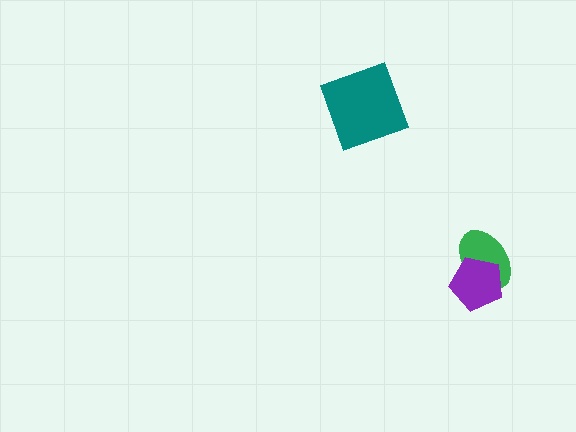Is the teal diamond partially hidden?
No, no other shape covers it.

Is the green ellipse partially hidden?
Yes, it is partially covered by another shape.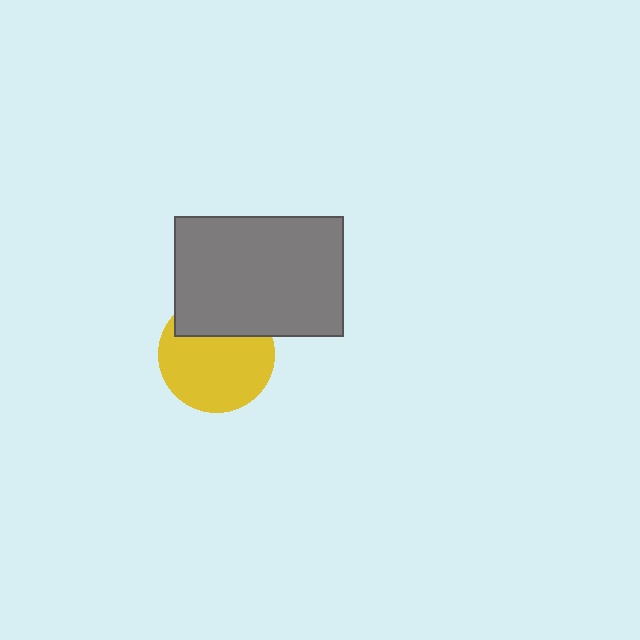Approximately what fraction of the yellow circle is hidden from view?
Roughly 30% of the yellow circle is hidden behind the gray rectangle.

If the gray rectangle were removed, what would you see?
You would see the complete yellow circle.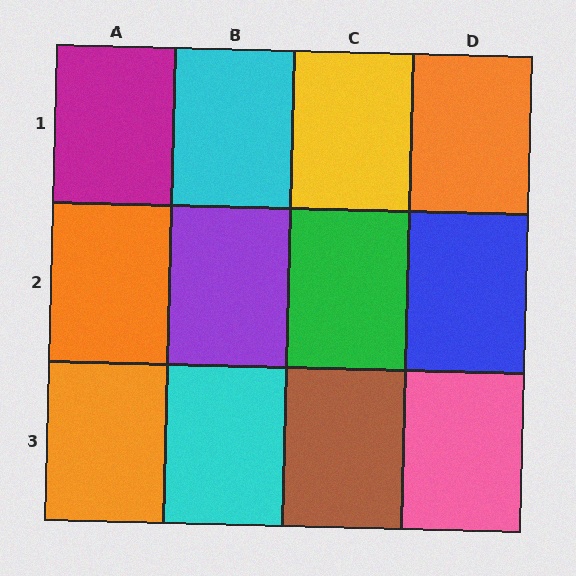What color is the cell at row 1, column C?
Yellow.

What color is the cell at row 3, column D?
Pink.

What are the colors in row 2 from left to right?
Orange, purple, green, blue.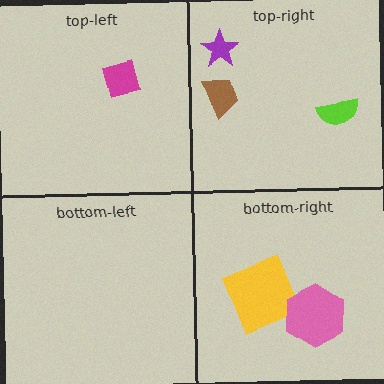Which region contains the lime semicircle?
The top-right region.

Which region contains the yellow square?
The bottom-right region.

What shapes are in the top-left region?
The magenta square.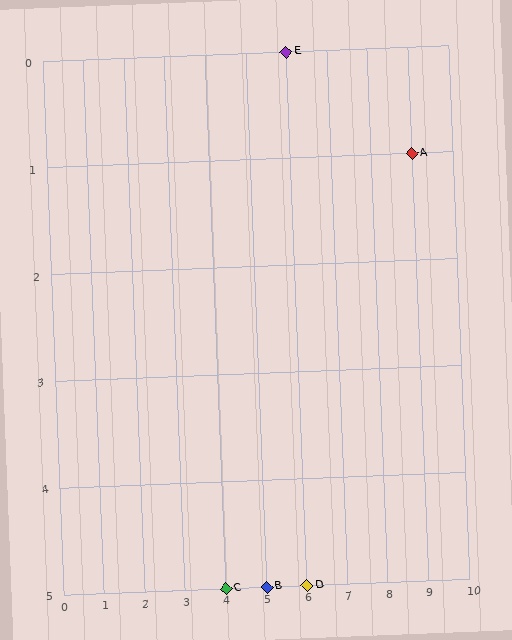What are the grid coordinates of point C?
Point C is at grid coordinates (4, 5).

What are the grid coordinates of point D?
Point D is at grid coordinates (6, 5).